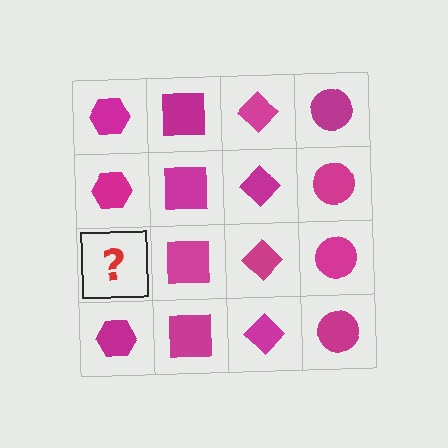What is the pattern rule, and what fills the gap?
The rule is that each column has a consistent shape. The gap should be filled with a magenta hexagon.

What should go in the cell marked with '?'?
The missing cell should contain a magenta hexagon.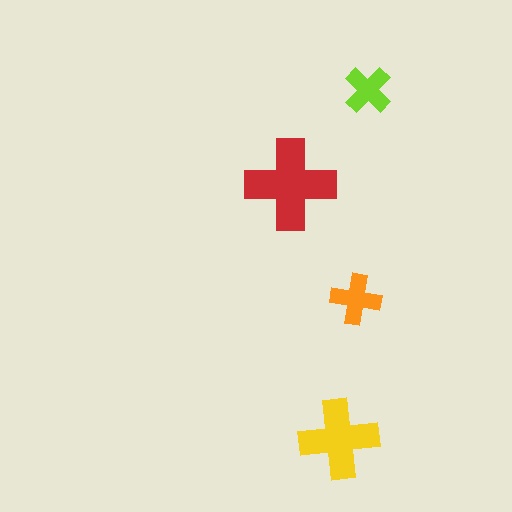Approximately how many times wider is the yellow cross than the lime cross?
About 1.5 times wider.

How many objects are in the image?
There are 4 objects in the image.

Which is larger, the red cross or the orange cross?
The red one.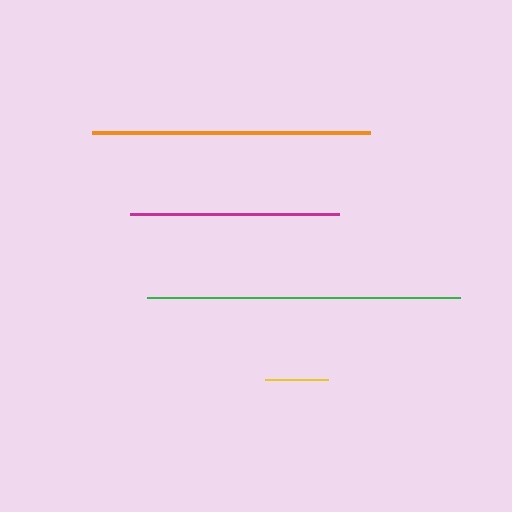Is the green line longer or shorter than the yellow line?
The green line is longer than the yellow line.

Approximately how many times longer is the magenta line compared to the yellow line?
The magenta line is approximately 3.4 times the length of the yellow line.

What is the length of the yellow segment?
The yellow segment is approximately 62 pixels long.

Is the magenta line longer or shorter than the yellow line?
The magenta line is longer than the yellow line.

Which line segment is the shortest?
The yellow line is the shortest at approximately 62 pixels.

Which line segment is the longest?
The green line is the longest at approximately 313 pixels.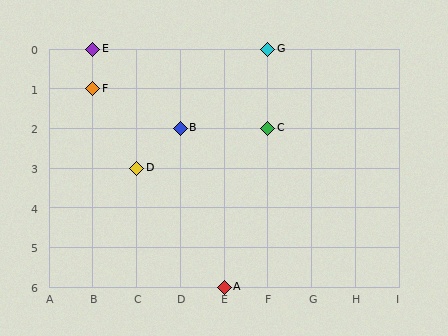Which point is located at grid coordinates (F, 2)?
Point C is at (F, 2).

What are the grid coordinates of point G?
Point G is at grid coordinates (F, 0).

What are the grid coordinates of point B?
Point B is at grid coordinates (D, 2).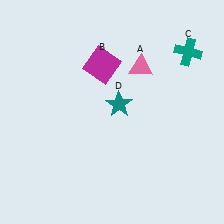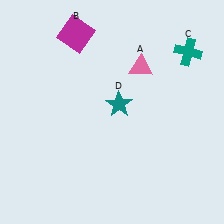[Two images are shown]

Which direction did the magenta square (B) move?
The magenta square (B) moved up.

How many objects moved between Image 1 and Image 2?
1 object moved between the two images.